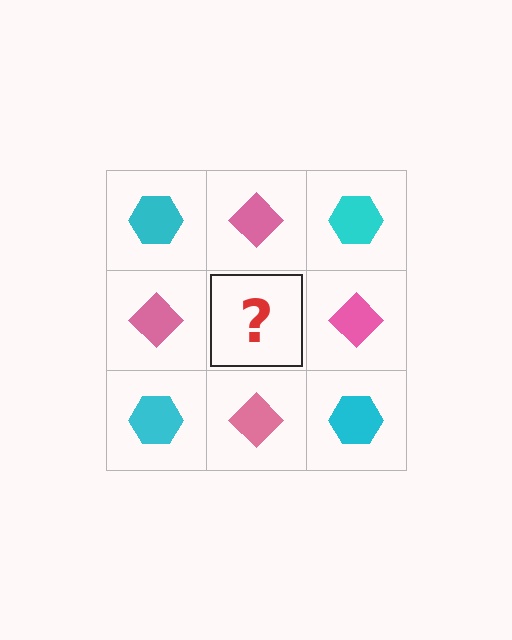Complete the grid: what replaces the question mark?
The question mark should be replaced with a cyan hexagon.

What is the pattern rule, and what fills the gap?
The rule is that it alternates cyan hexagon and pink diamond in a checkerboard pattern. The gap should be filled with a cyan hexagon.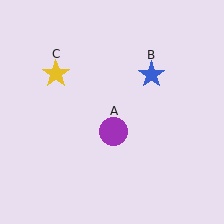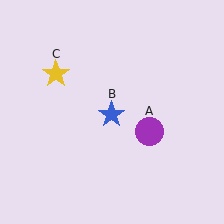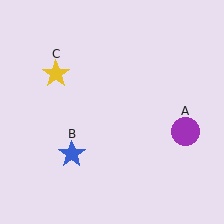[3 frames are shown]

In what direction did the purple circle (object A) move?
The purple circle (object A) moved right.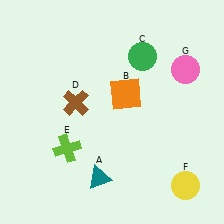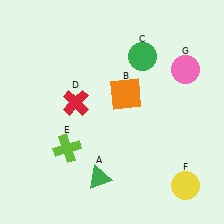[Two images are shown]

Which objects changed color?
A changed from teal to green. D changed from brown to red.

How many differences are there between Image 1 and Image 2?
There are 2 differences between the two images.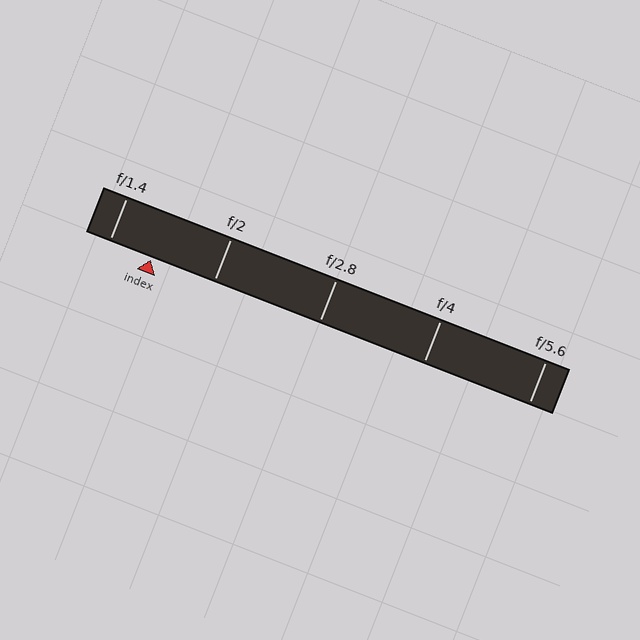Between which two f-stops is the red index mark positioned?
The index mark is between f/1.4 and f/2.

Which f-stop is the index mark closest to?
The index mark is closest to f/1.4.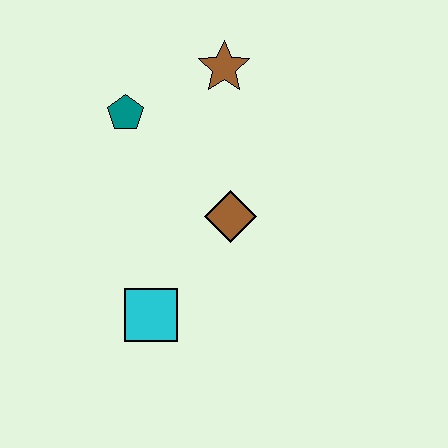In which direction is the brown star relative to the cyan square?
The brown star is above the cyan square.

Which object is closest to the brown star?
The teal pentagon is closest to the brown star.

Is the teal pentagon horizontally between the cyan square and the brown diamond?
No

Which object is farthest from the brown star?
The cyan square is farthest from the brown star.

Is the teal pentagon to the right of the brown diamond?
No